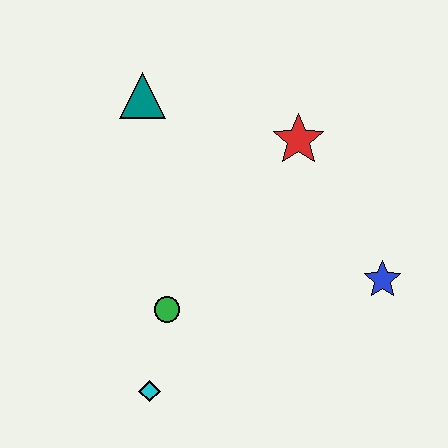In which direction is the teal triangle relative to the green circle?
The teal triangle is above the green circle.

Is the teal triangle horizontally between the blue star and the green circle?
No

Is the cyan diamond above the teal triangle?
No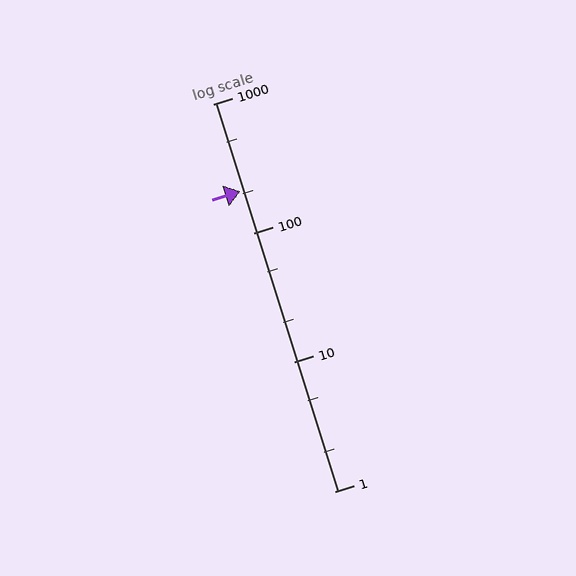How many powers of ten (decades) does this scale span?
The scale spans 3 decades, from 1 to 1000.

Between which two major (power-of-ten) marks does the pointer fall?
The pointer is between 100 and 1000.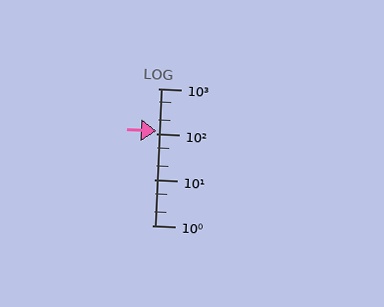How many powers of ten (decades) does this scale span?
The scale spans 3 decades, from 1 to 1000.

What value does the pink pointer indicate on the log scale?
The pointer indicates approximately 120.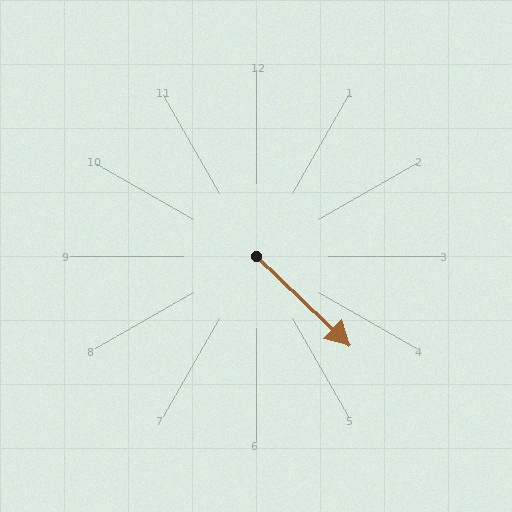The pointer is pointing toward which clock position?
Roughly 4 o'clock.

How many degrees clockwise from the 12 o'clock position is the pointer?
Approximately 134 degrees.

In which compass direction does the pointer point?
Southeast.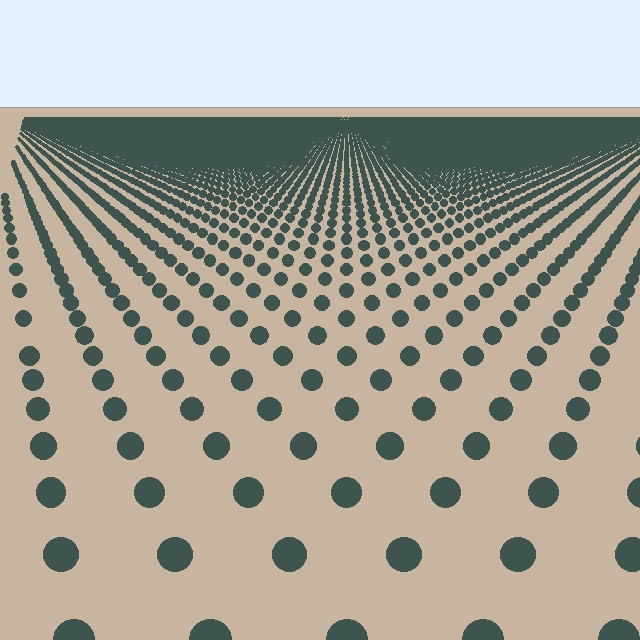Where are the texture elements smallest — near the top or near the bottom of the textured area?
Near the top.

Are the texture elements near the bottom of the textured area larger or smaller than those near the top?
Larger. Near the bottom, elements are closer to the viewer and appear at a bigger on-screen size.